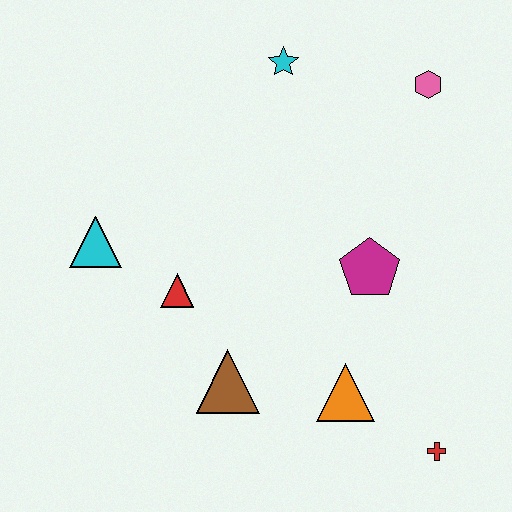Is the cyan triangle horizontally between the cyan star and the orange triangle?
No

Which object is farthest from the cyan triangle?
The red cross is farthest from the cyan triangle.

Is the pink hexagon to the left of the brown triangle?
No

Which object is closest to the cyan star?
The pink hexagon is closest to the cyan star.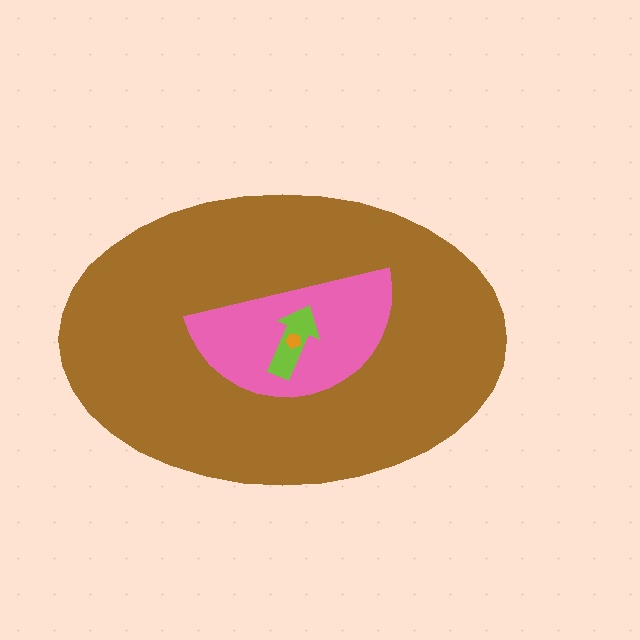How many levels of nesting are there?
4.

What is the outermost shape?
The brown ellipse.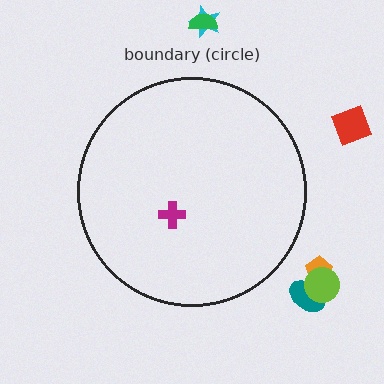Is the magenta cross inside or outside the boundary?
Inside.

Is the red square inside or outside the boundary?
Outside.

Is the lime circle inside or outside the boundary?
Outside.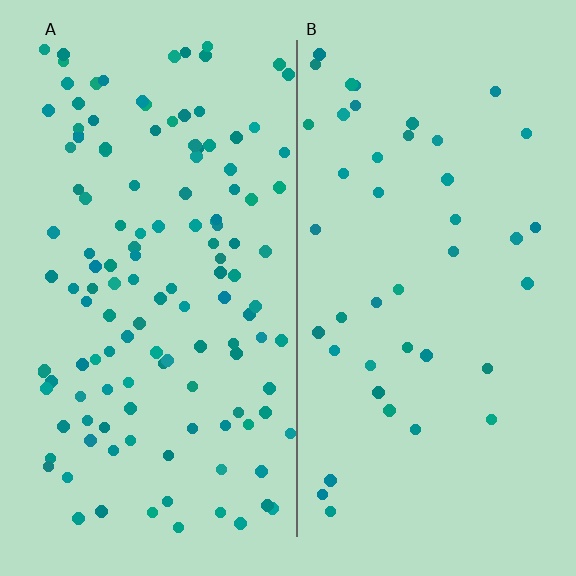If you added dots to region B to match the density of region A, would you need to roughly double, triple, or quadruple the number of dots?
Approximately triple.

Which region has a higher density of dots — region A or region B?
A (the left).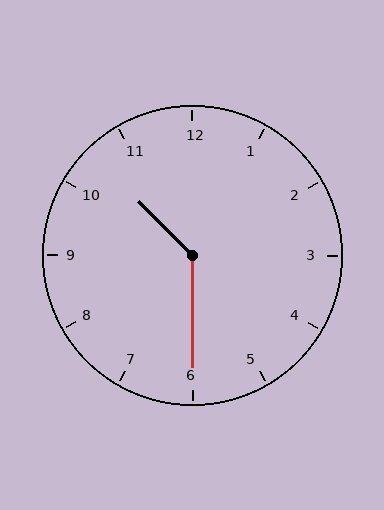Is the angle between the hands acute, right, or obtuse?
It is obtuse.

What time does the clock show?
10:30.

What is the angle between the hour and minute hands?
Approximately 135 degrees.